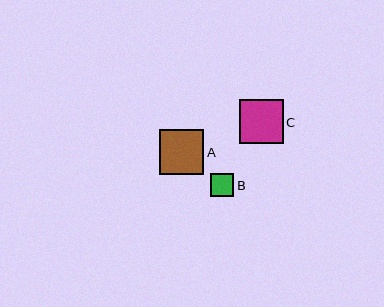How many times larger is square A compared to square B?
Square A is approximately 1.9 times the size of square B.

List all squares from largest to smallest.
From largest to smallest: A, C, B.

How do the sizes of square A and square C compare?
Square A and square C are approximately the same size.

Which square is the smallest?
Square B is the smallest with a size of approximately 23 pixels.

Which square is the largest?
Square A is the largest with a size of approximately 44 pixels.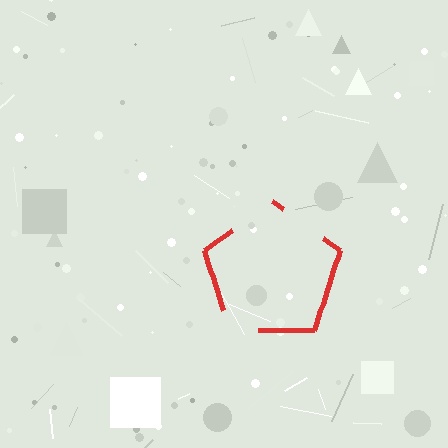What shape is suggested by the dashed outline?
The dashed outline suggests a pentagon.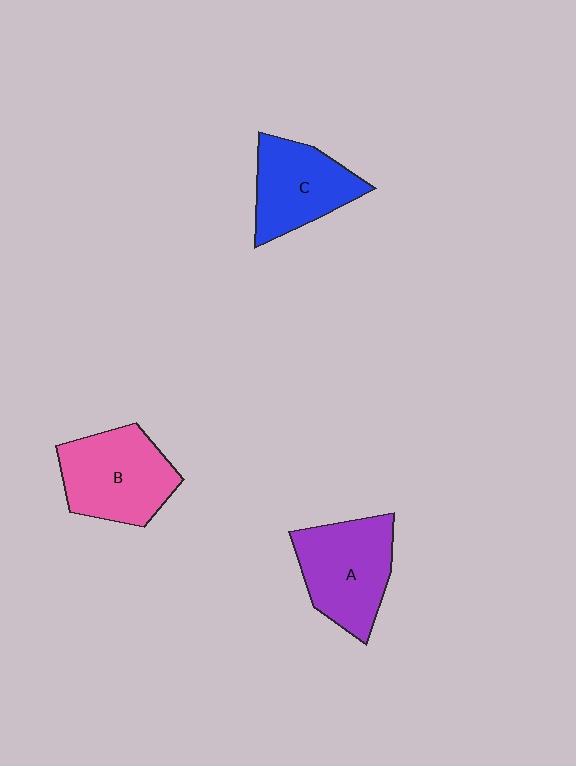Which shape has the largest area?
Shape B (pink).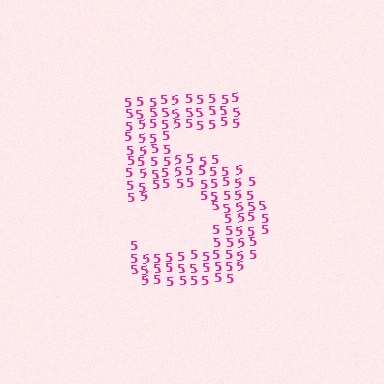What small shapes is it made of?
It is made of small digit 5's.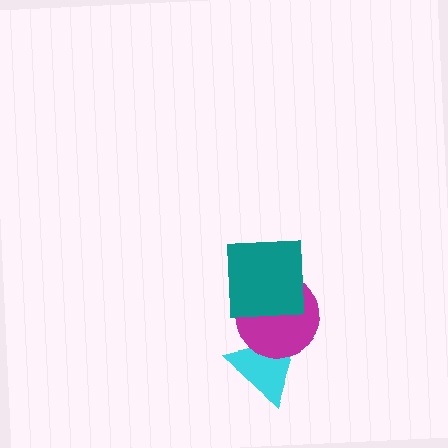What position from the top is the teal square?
The teal square is 1st from the top.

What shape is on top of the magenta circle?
The teal square is on top of the magenta circle.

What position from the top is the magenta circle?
The magenta circle is 2nd from the top.